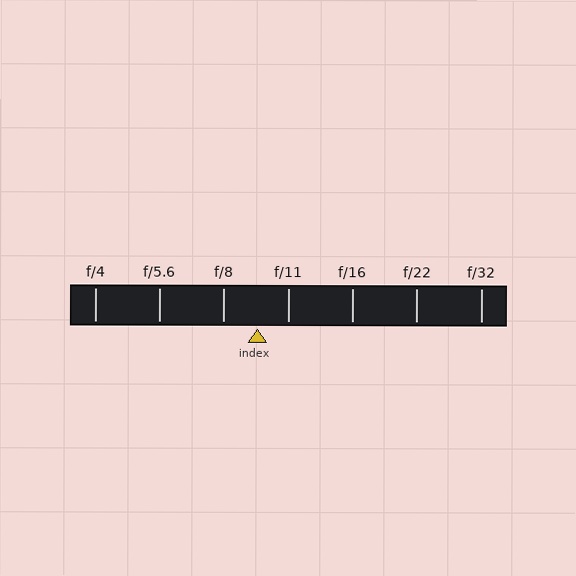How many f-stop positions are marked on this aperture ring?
There are 7 f-stop positions marked.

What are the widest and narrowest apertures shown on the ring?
The widest aperture shown is f/4 and the narrowest is f/32.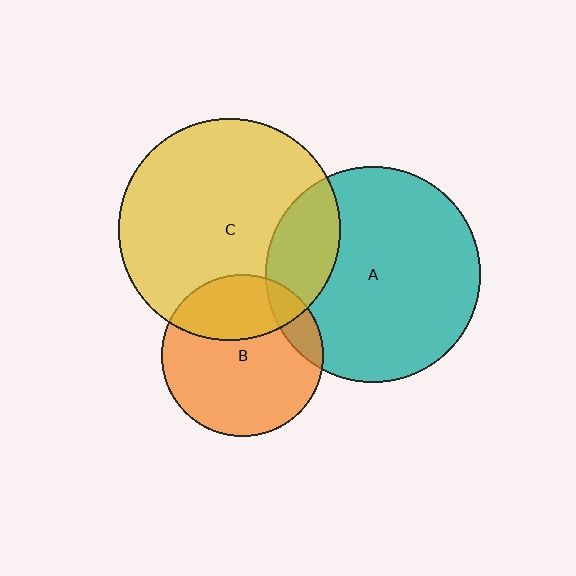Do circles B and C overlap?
Yes.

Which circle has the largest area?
Circle C (yellow).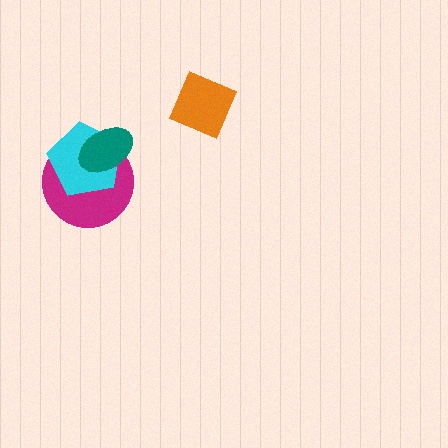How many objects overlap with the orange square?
0 objects overlap with the orange square.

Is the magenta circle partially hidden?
Yes, it is partially covered by another shape.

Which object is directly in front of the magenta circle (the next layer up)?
The cyan pentagon is directly in front of the magenta circle.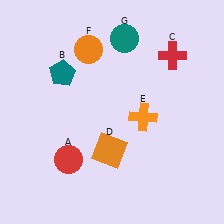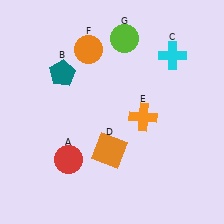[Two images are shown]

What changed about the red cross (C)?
In Image 1, C is red. In Image 2, it changed to cyan.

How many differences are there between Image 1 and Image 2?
There are 2 differences between the two images.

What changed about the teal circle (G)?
In Image 1, G is teal. In Image 2, it changed to lime.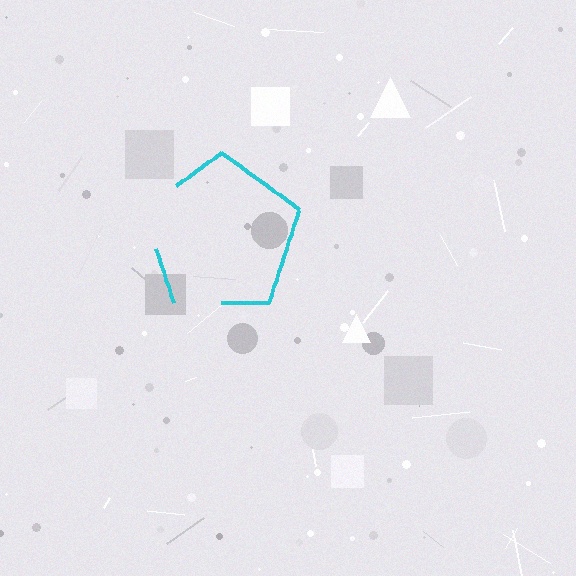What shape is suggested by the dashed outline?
The dashed outline suggests a pentagon.